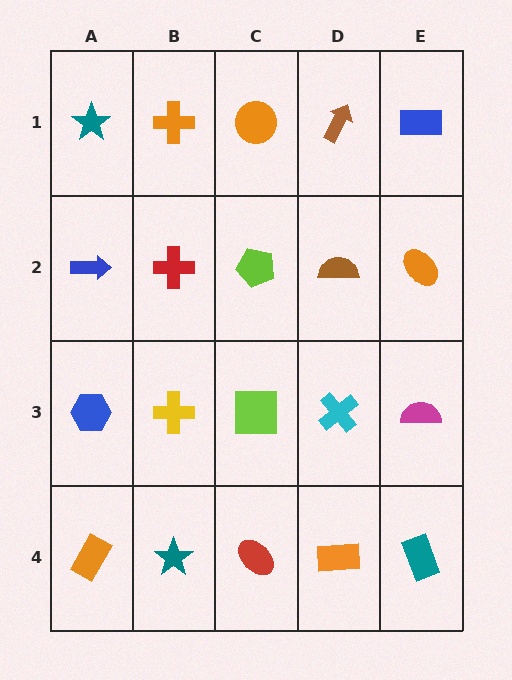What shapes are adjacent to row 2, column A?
A teal star (row 1, column A), a blue hexagon (row 3, column A), a red cross (row 2, column B).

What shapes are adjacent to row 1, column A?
A blue arrow (row 2, column A), an orange cross (row 1, column B).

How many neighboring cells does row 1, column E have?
2.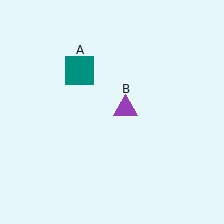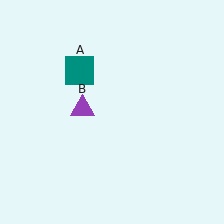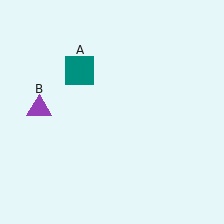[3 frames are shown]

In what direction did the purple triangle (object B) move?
The purple triangle (object B) moved left.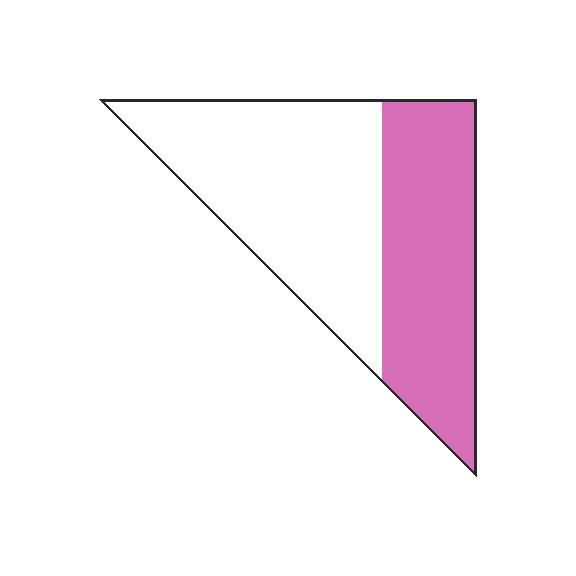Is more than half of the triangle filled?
No.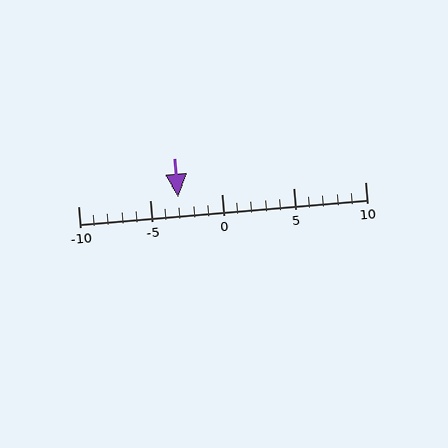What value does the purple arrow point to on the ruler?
The purple arrow points to approximately -3.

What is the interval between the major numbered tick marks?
The major tick marks are spaced 5 units apart.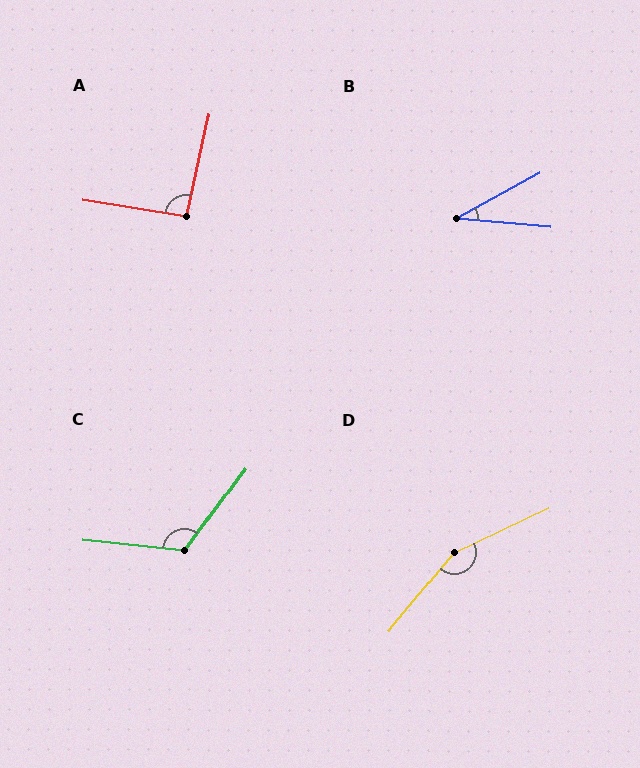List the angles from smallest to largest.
B (33°), A (93°), C (120°), D (155°).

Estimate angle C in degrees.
Approximately 120 degrees.